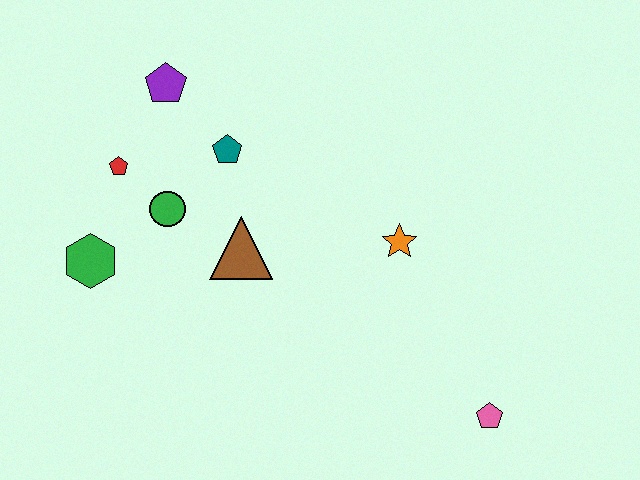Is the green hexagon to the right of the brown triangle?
No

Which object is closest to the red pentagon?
The green circle is closest to the red pentagon.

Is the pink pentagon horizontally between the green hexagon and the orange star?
No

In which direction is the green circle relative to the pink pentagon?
The green circle is to the left of the pink pentagon.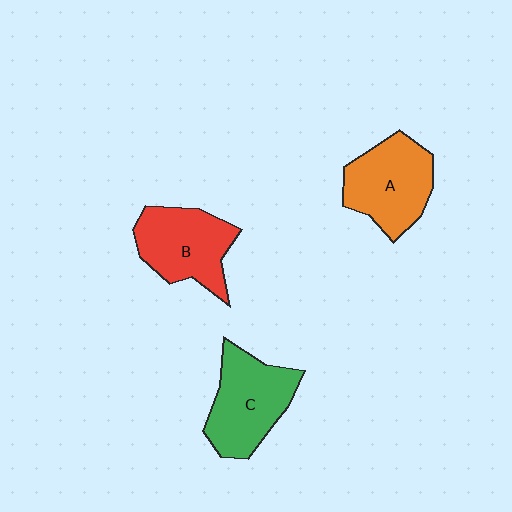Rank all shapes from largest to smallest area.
From largest to smallest: C (green), A (orange), B (red).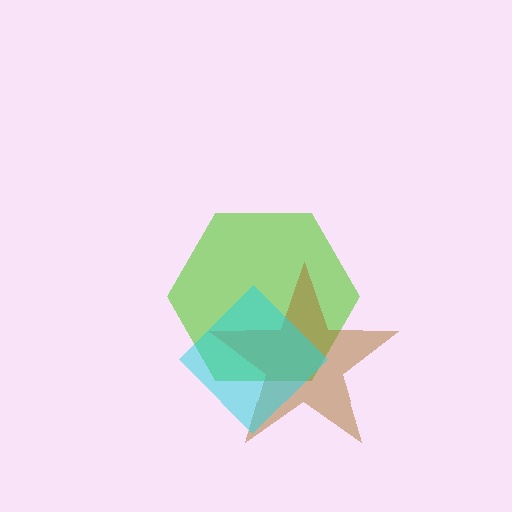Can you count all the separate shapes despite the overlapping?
Yes, there are 3 separate shapes.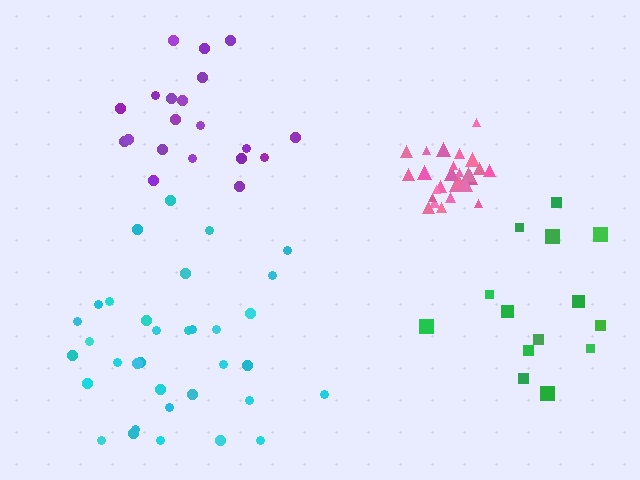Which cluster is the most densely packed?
Pink.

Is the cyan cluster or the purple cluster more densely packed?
Purple.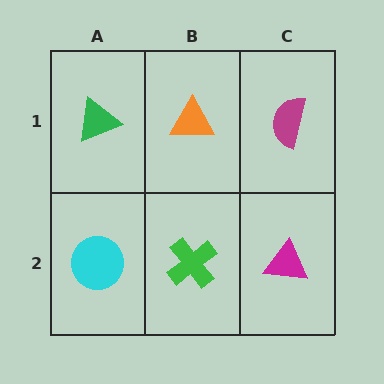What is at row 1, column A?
A green triangle.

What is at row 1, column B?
An orange triangle.